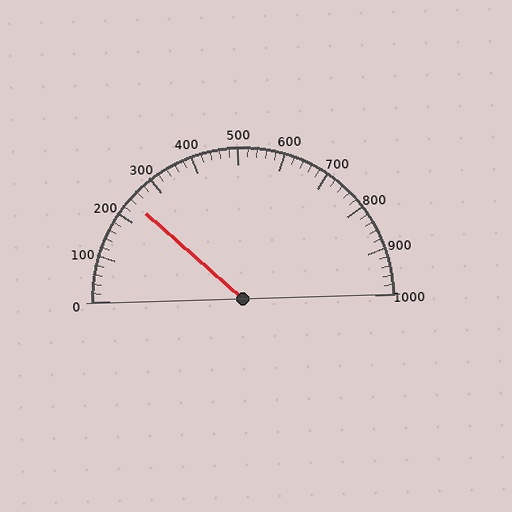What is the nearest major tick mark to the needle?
The nearest major tick mark is 200.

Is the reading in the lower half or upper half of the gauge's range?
The reading is in the lower half of the range (0 to 1000).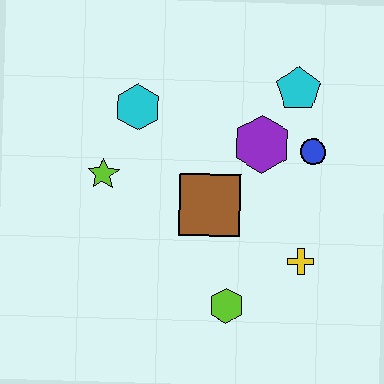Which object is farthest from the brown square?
The cyan pentagon is farthest from the brown square.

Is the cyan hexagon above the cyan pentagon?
No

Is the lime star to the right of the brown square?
No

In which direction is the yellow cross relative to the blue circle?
The yellow cross is below the blue circle.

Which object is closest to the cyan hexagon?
The lime star is closest to the cyan hexagon.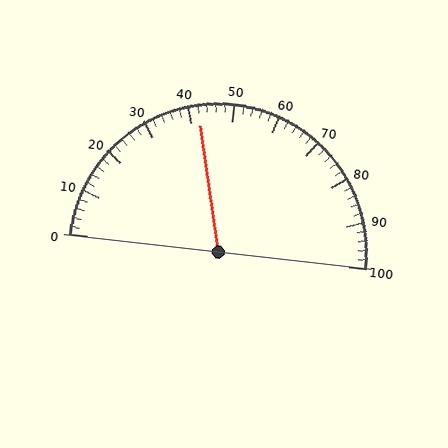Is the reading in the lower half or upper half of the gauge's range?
The reading is in the lower half of the range (0 to 100).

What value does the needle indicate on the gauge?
The needle indicates approximately 42.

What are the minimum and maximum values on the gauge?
The gauge ranges from 0 to 100.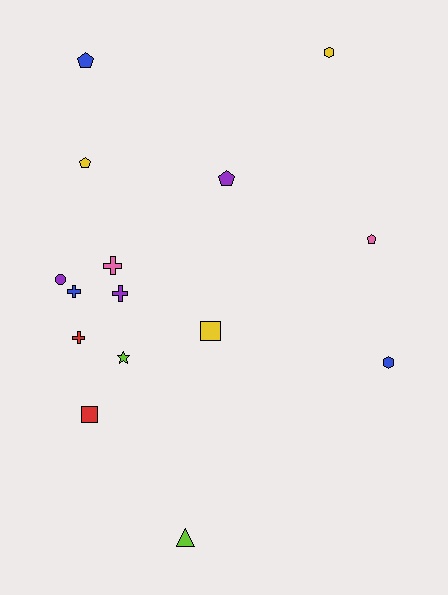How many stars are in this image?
There is 1 star.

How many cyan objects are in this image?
There are no cyan objects.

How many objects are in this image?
There are 15 objects.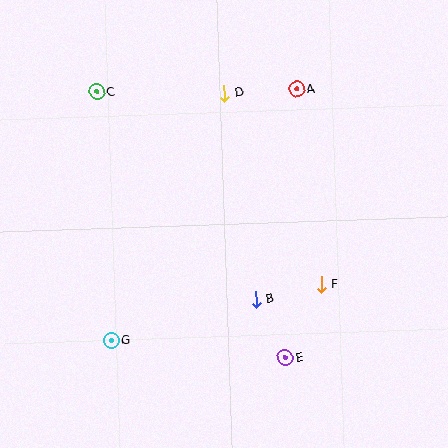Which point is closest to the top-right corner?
Point A is closest to the top-right corner.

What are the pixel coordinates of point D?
Point D is at (224, 93).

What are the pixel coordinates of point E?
Point E is at (286, 358).